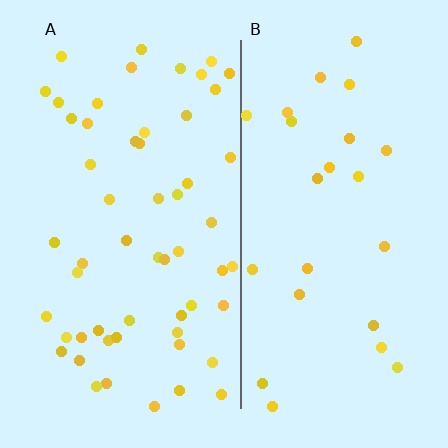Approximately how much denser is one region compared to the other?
Approximately 2.2× — region A over region B.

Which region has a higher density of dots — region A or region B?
A (the left).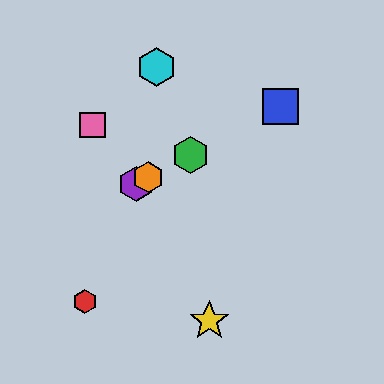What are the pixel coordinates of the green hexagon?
The green hexagon is at (190, 155).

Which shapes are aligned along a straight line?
The blue square, the green hexagon, the purple hexagon, the orange hexagon are aligned along a straight line.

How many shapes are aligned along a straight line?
4 shapes (the blue square, the green hexagon, the purple hexagon, the orange hexagon) are aligned along a straight line.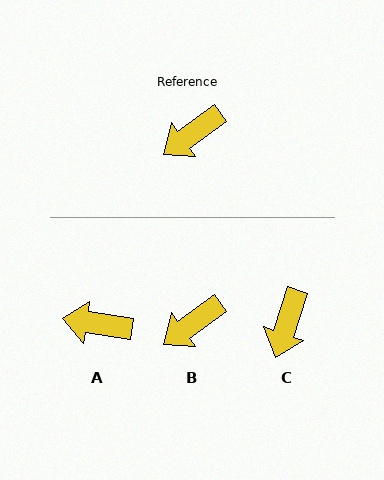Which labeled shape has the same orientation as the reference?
B.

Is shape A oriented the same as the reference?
No, it is off by about 44 degrees.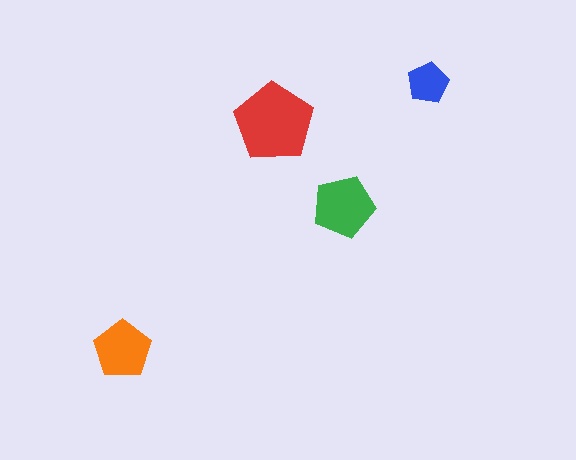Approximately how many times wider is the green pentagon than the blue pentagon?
About 1.5 times wider.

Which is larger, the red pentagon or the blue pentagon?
The red one.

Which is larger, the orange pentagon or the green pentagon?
The green one.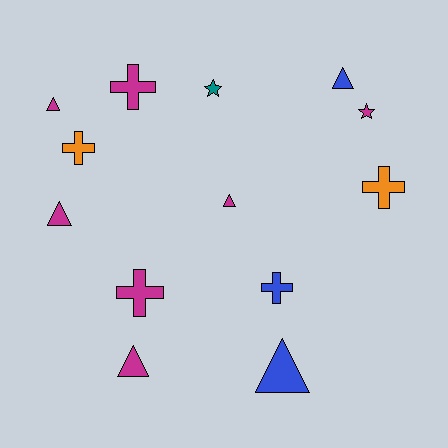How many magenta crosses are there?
There are 2 magenta crosses.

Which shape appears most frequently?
Triangle, with 6 objects.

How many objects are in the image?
There are 13 objects.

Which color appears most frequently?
Magenta, with 7 objects.